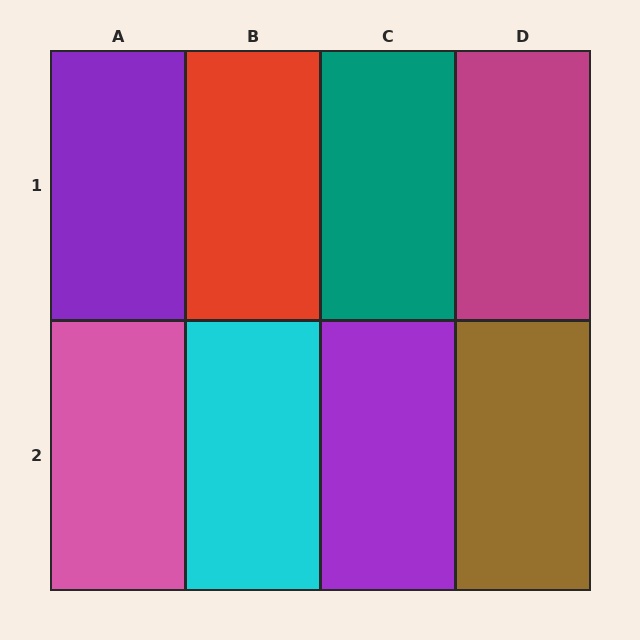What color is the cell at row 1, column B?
Red.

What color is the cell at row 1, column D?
Magenta.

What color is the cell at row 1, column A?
Purple.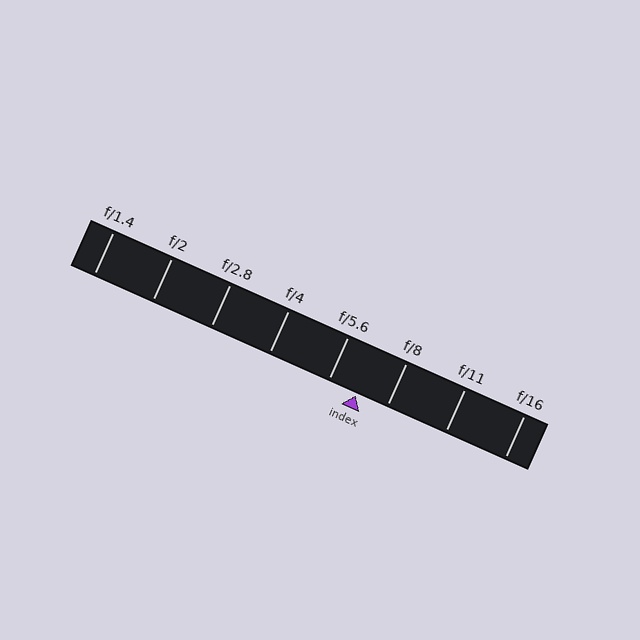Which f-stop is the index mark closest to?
The index mark is closest to f/5.6.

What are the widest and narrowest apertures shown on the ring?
The widest aperture shown is f/1.4 and the narrowest is f/16.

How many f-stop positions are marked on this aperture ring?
There are 8 f-stop positions marked.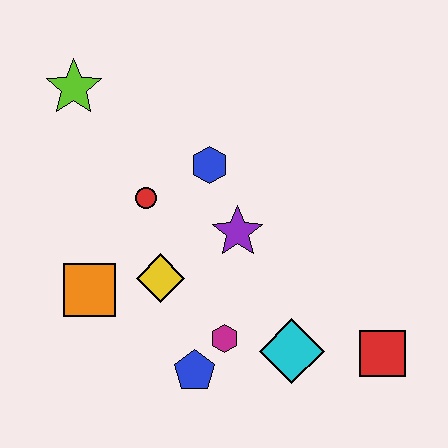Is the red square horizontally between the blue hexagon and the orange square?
No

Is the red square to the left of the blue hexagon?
No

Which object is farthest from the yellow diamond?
The red square is farthest from the yellow diamond.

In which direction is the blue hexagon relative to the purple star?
The blue hexagon is above the purple star.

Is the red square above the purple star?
No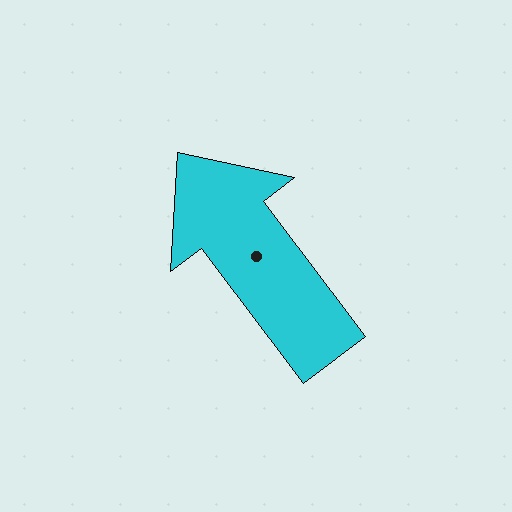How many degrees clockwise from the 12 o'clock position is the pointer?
Approximately 323 degrees.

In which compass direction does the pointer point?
Northwest.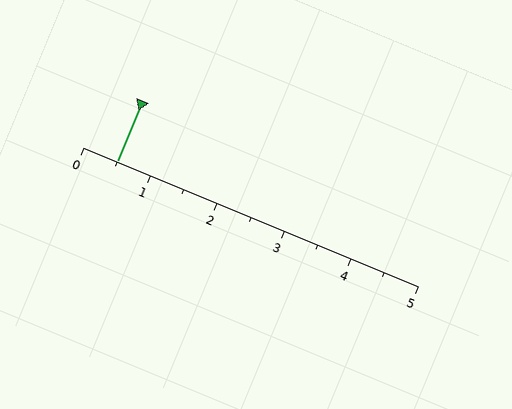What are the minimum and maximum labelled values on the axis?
The axis runs from 0 to 5.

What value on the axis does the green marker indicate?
The marker indicates approximately 0.5.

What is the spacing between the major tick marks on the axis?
The major ticks are spaced 1 apart.